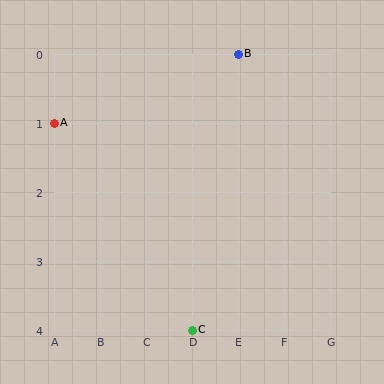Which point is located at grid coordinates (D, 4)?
Point C is at (D, 4).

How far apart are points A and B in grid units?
Points A and B are 4 columns and 1 row apart (about 4.1 grid units diagonally).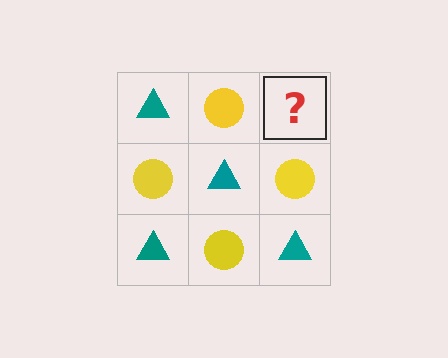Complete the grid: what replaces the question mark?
The question mark should be replaced with a teal triangle.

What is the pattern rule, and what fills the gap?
The rule is that it alternates teal triangle and yellow circle in a checkerboard pattern. The gap should be filled with a teal triangle.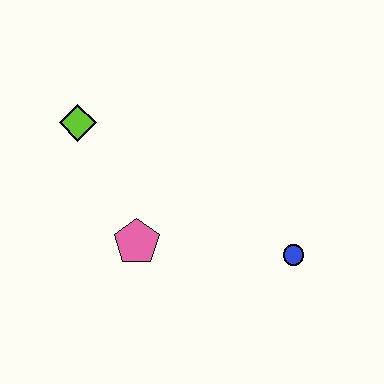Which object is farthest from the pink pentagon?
The blue circle is farthest from the pink pentagon.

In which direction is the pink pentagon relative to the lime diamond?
The pink pentagon is below the lime diamond.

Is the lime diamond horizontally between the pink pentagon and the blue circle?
No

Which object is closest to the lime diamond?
The pink pentagon is closest to the lime diamond.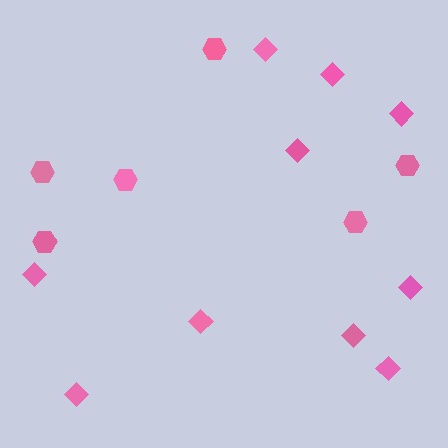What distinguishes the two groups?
There are 2 groups: one group of diamonds (10) and one group of hexagons (6).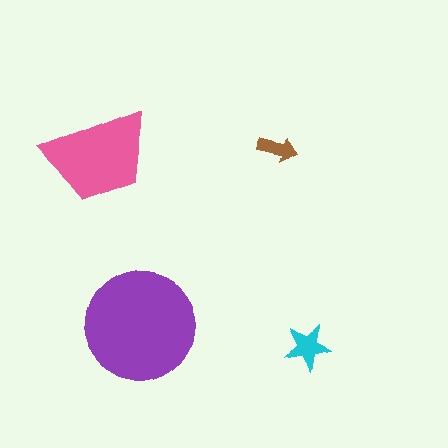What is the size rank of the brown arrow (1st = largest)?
4th.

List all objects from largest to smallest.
The purple circle, the pink trapezoid, the cyan star, the brown arrow.